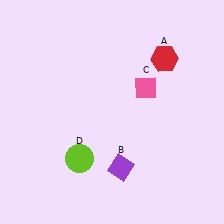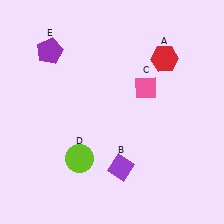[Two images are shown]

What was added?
A purple pentagon (E) was added in Image 2.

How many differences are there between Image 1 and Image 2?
There is 1 difference between the two images.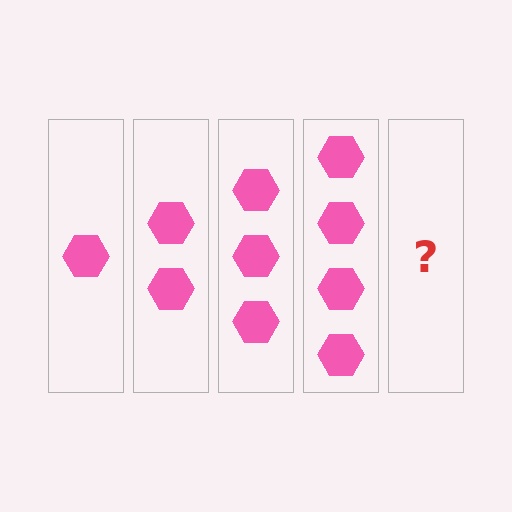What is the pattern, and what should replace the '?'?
The pattern is that each step adds one more hexagon. The '?' should be 5 hexagons.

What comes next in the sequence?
The next element should be 5 hexagons.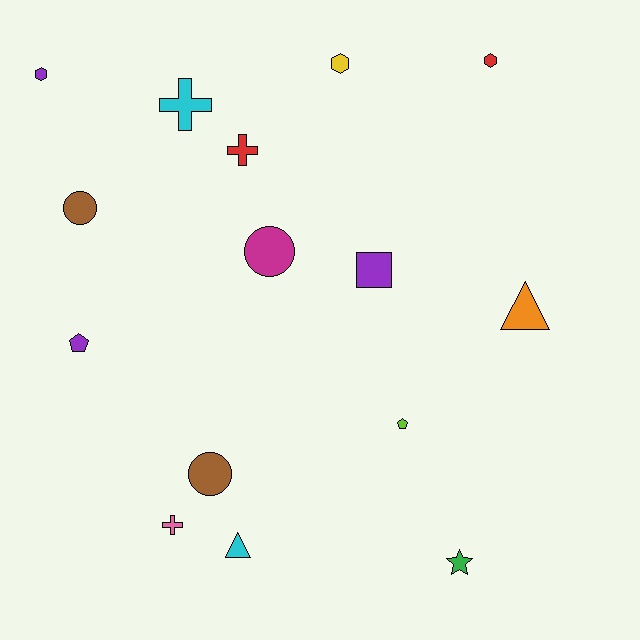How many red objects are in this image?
There are 2 red objects.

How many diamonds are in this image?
There are no diamonds.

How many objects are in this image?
There are 15 objects.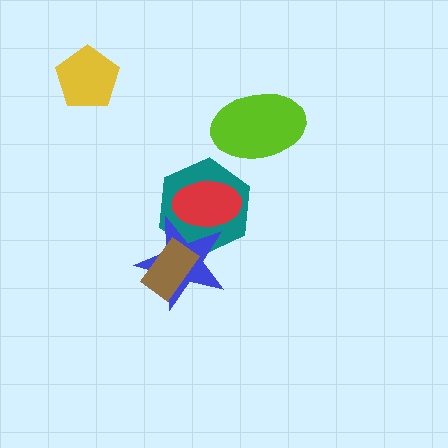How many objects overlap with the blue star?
3 objects overlap with the blue star.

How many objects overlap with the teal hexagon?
2 objects overlap with the teal hexagon.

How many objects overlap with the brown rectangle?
1 object overlaps with the brown rectangle.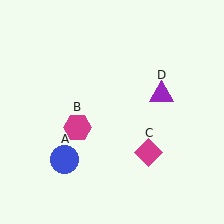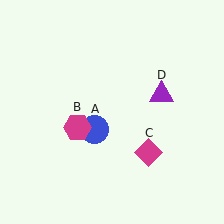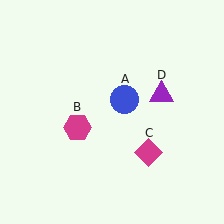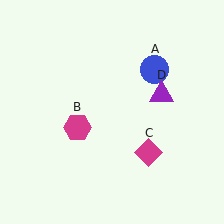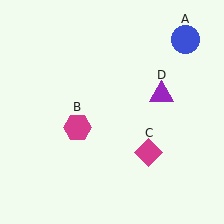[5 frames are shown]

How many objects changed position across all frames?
1 object changed position: blue circle (object A).